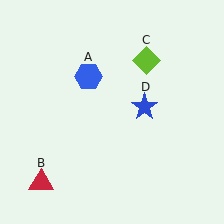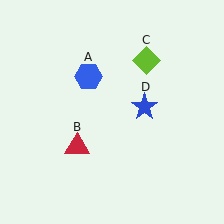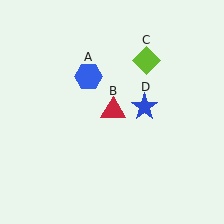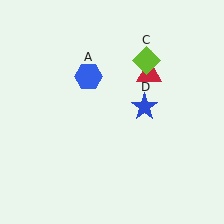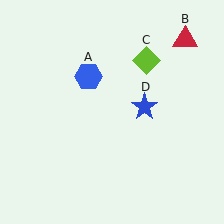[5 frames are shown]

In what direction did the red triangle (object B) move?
The red triangle (object B) moved up and to the right.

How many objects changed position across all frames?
1 object changed position: red triangle (object B).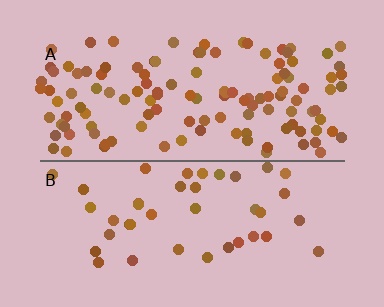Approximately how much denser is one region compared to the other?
Approximately 2.8× — region A over region B.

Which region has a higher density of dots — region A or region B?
A (the top).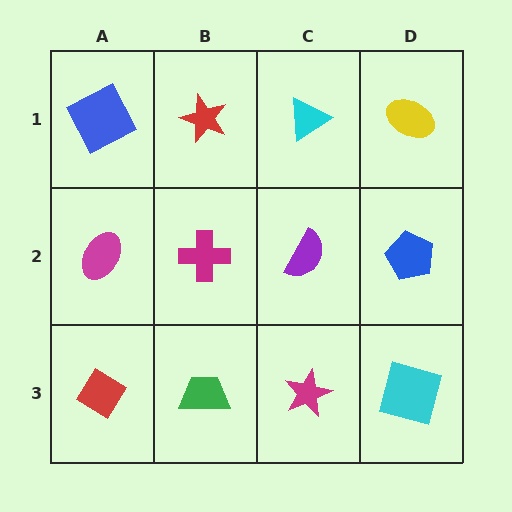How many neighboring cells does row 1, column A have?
2.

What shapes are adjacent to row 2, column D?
A yellow ellipse (row 1, column D), a cyan square (row 3, column D), a purple semicircle (row 2, column C).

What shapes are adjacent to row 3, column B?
A magenta cross (row 2, column B), a red diamond (row 3, column A), a magenta star (row 3, column C).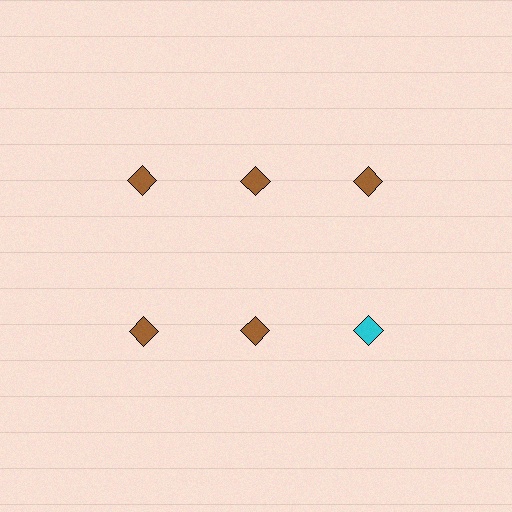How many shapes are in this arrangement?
There are 6 shapes arranged in a grid pattern.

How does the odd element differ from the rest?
It has a different color: cyan instead of brown.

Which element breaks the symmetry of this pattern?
The cyan diamond in the second row, center column breaks the symmetry. All other shapes are brown diamonds.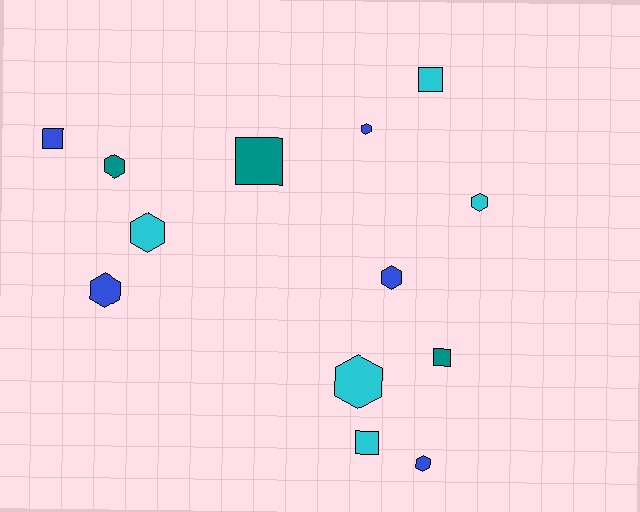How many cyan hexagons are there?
There are 3 cyan hexagons.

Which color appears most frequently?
Blue, with 5 objects.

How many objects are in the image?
There are 13 objects.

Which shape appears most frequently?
Hexagon, with 8 objects.